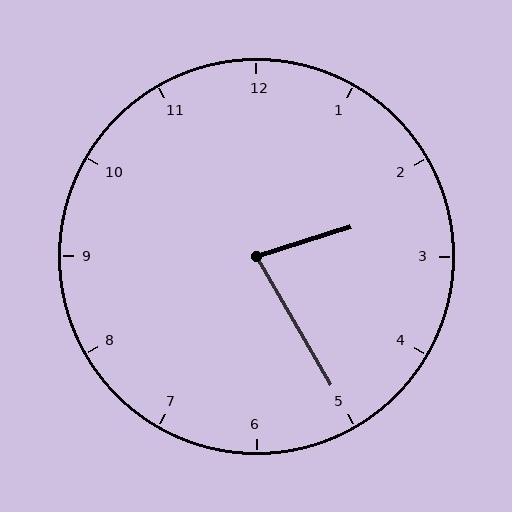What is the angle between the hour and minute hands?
Approximately 78 degrees.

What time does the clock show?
2:25.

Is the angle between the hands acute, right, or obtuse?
It is acute.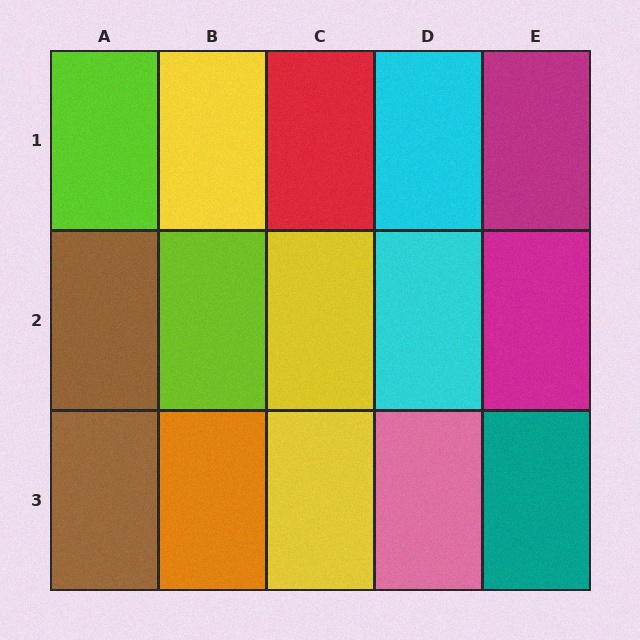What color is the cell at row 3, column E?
Teal.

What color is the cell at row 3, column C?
Yellow.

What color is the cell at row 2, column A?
Brown.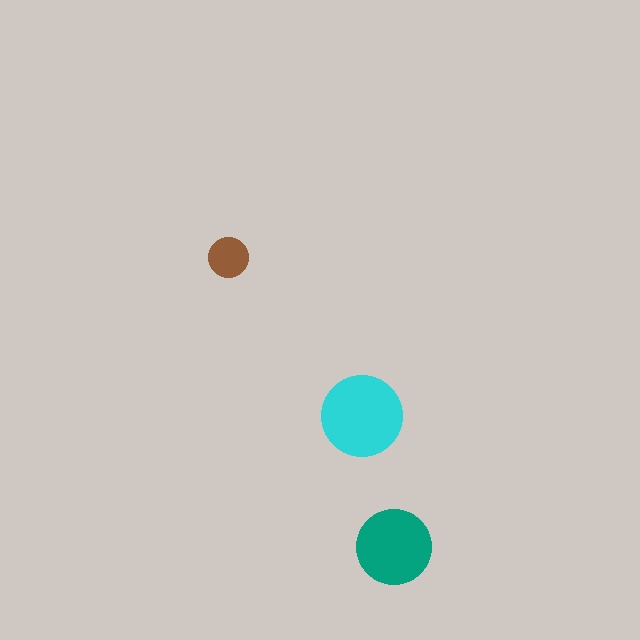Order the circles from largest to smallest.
the cyan one, the teal one, the brown one.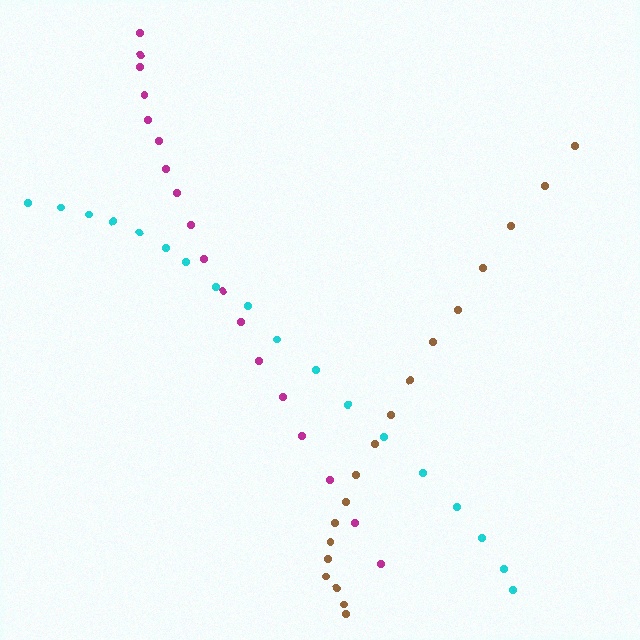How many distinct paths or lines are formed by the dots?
There are 3 distinct paths.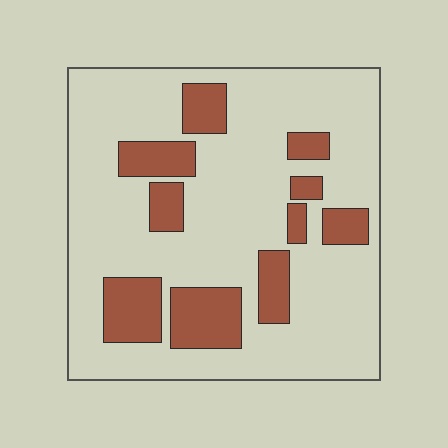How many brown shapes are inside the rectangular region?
10.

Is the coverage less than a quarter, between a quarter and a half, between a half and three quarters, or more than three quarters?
Less than a quarter.